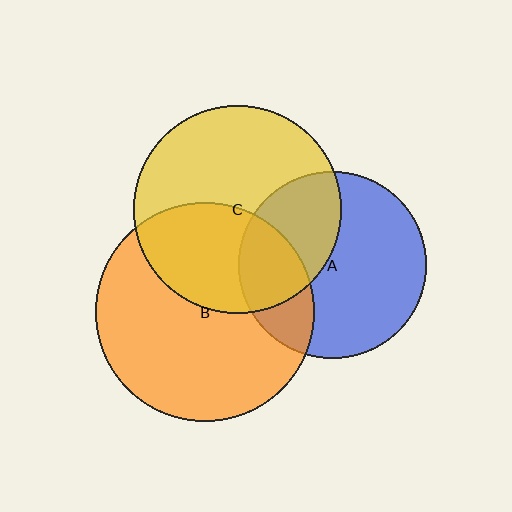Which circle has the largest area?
Circle B (orange).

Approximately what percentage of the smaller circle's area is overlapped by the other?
Approximately 25%.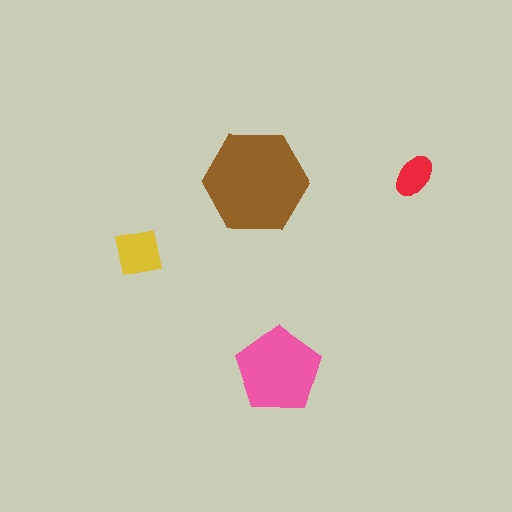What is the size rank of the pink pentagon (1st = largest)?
2nd.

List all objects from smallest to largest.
The red ellipse, the yellow square, the pink pentagon, the brown hexagon.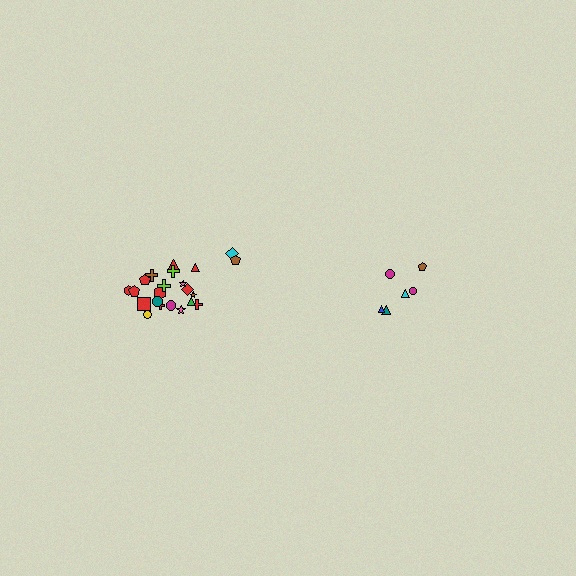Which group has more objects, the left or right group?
The left group.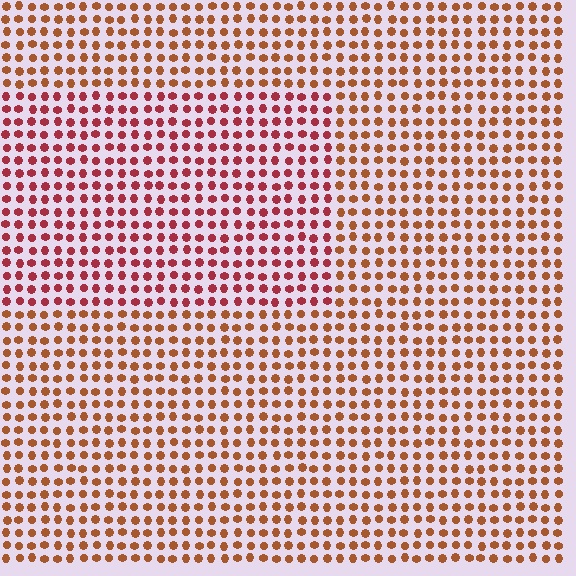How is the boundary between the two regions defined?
The boundary is defined purely by a slight shift in hue (about 31 degrees). Spacing, size, and orientation are identical on both sides.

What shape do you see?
I see a rectangle.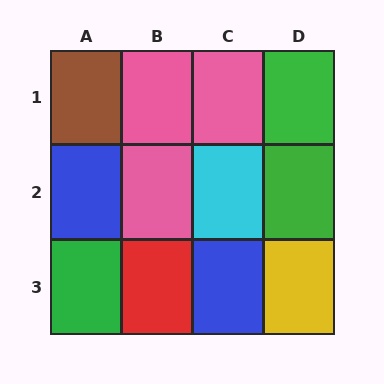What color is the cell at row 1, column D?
Green.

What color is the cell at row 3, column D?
Yellow.